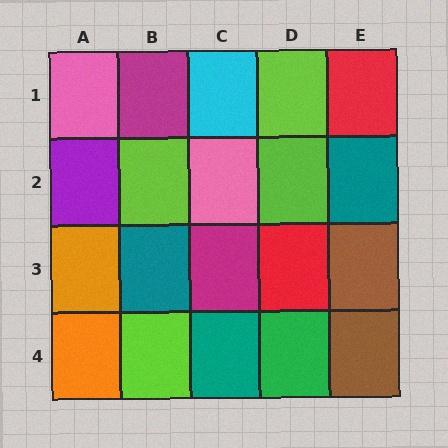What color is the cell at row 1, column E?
Red.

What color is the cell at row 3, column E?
Brown.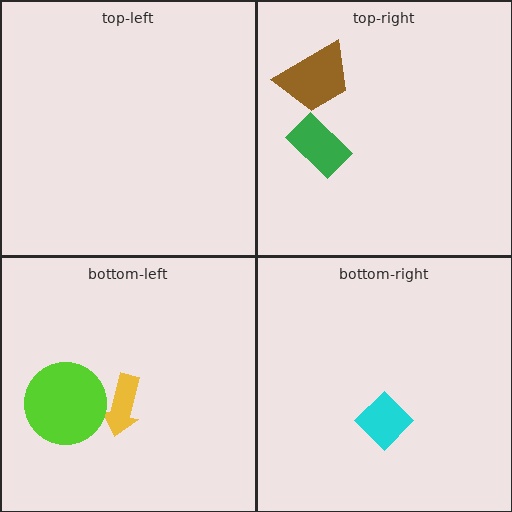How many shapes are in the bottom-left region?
2.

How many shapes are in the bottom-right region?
1.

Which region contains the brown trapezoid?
The top-right region.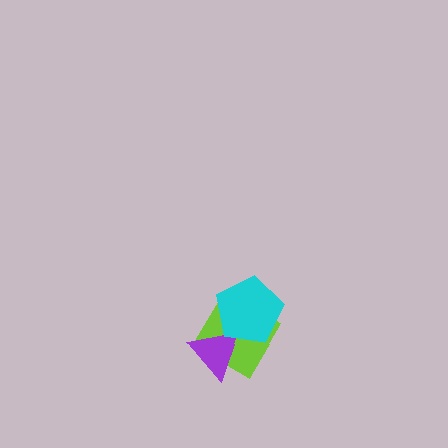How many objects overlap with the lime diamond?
2 objects overlap with the lime diamond.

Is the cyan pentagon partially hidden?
No, no other shape covers it.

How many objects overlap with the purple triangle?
2 objects overlap with the purple triangle.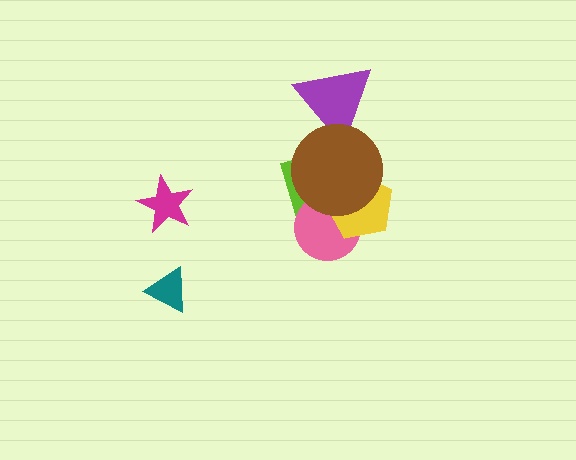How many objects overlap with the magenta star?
0 objects overlap with the magenta star.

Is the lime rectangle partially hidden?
Yes, it is partially covered by another shape.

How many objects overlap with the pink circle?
3 objects overlap with the pink circle.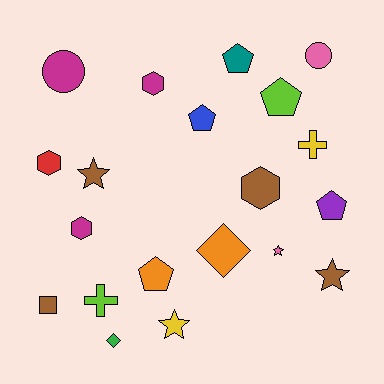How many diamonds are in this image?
There are 2 diamonds.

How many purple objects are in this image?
There is 1 purple object.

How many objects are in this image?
There are 20 objects.